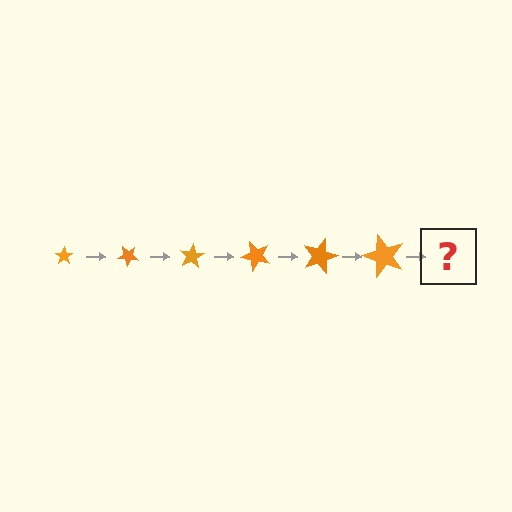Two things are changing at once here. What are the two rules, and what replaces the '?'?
The two rules are that the star grows larger each step and it rotates 40 degrees each step. The '?' should be a star, larger than the previous one and rotated 240 degrees from the start.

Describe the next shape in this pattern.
It should be a star, larger than the previous one and rotated 240 degrees from the start.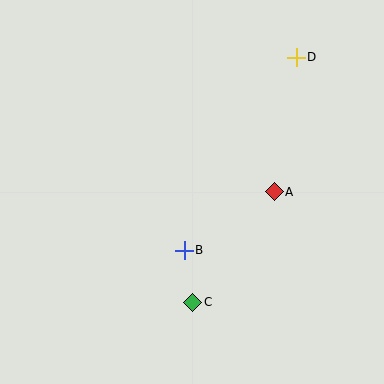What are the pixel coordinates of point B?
Point B is at (184, 250).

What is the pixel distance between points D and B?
The distance between D and B is 223 pixels.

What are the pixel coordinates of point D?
Point D is at (296, 57).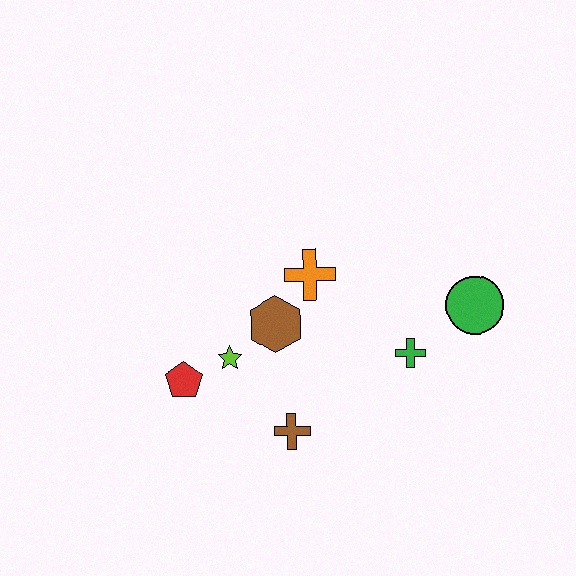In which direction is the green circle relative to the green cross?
The green circle is to the right of the green cross.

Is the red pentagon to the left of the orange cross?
Yes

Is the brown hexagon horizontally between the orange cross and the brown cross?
No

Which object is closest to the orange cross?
The brown hexagon is closest to the orange cross.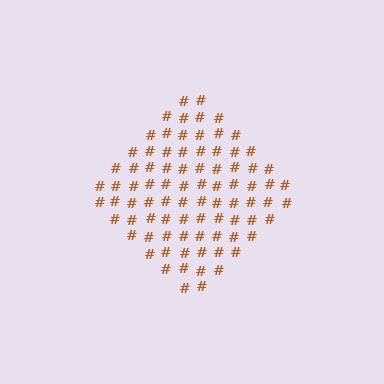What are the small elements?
The small elements are hash symbols.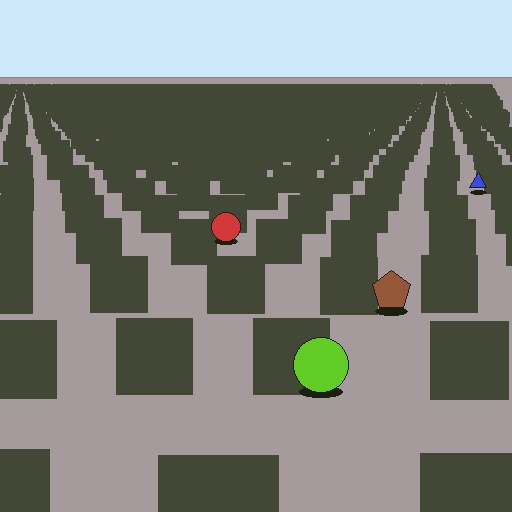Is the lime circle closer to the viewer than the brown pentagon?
Yes. The lime circle is closer — you can tell from the texture gradient: the ground texture is coarser near it.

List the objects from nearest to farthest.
From nearest to farthest: the lime circle, the brown pentagon, the red circle, the blue triangle.